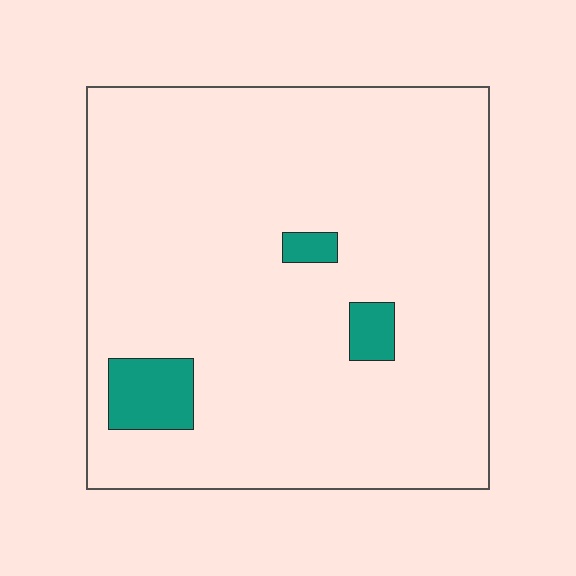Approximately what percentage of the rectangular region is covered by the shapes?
Approximately 5%.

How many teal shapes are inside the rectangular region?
3.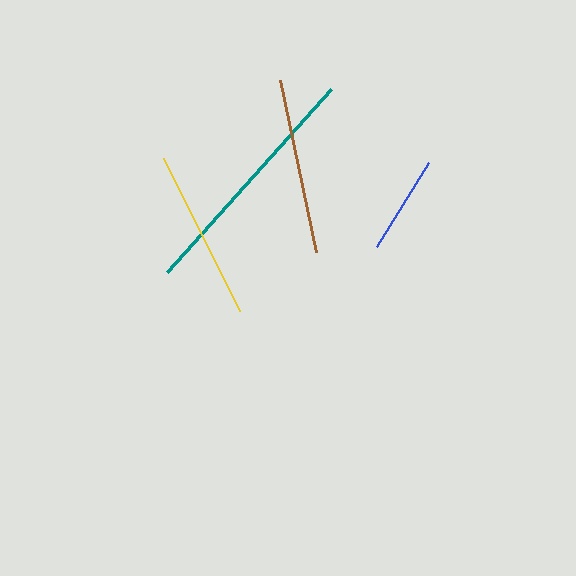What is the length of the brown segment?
The brown segment is approximately 176 pixels long.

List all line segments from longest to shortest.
From longest to shortest: teal, brown, yellow, blue.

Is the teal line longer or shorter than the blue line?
The teal line is longer than the blue line.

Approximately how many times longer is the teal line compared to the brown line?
The teal line is approximately 1.4 times the length of the brown line.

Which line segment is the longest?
The teal line is the longest at approximately 246 pixels.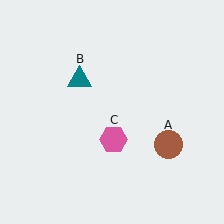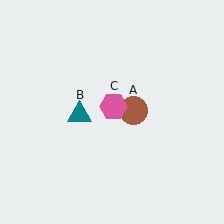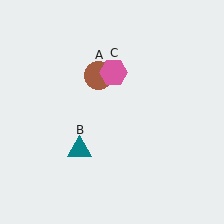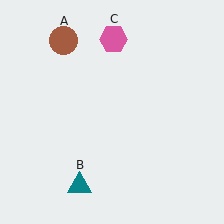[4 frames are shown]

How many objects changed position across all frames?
3 objects changed position: brown circle (object A), teal triangle (object B), pink hexagon (object C).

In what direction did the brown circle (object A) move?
The brown circle (object A) moved up and to the left.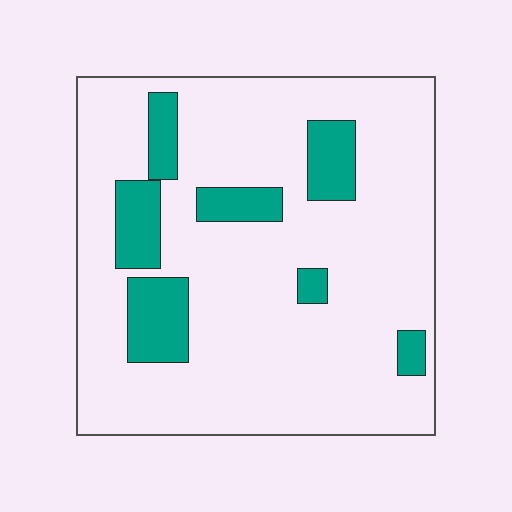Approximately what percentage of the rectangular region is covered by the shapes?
Approximately 15%.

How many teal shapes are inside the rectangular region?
7.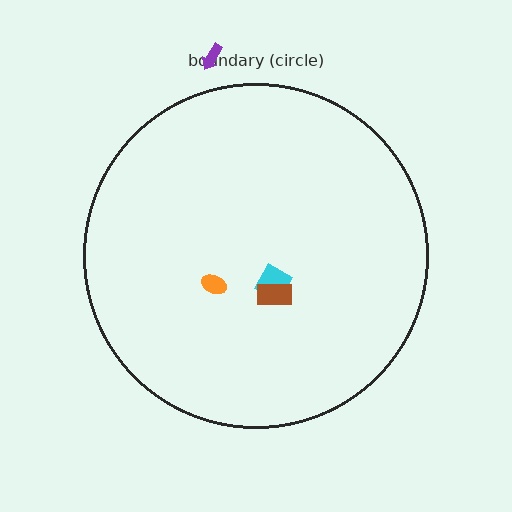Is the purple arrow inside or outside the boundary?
Outside.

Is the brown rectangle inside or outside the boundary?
Inside.